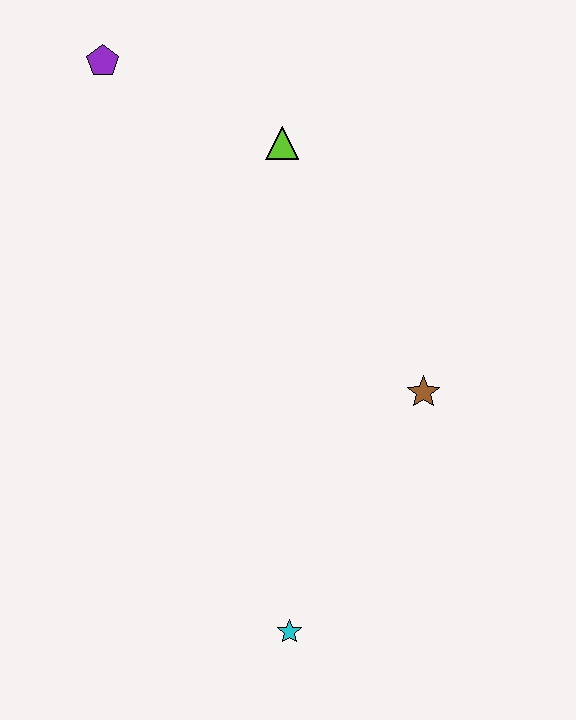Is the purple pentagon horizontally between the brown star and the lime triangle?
No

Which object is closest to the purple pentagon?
The lime triangle is closest to the purple pentagon.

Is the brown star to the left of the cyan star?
No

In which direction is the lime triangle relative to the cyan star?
The lime triangle is above the cyan star.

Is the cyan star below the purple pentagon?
Yes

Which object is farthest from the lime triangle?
The cyan star is farthest from the lime triangle.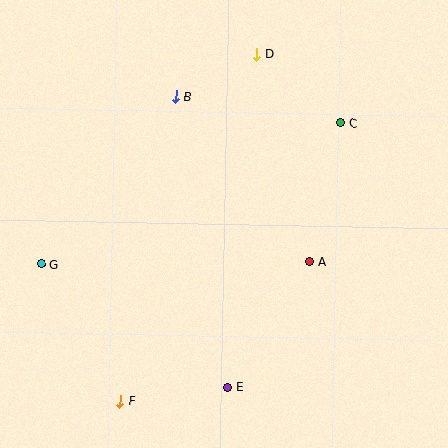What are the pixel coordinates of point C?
Point C is at (341, 123).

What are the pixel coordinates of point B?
Point B is at (176, 97).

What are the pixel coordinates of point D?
Point D is at (257, 54).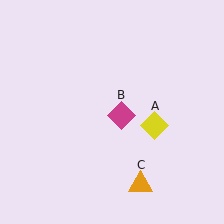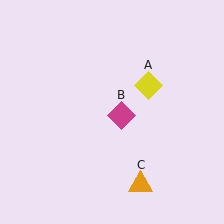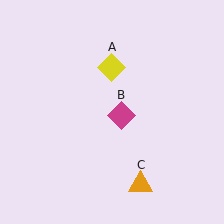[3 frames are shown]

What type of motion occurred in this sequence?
The yellow diamond (object A) rotated counterclockwise around the center of the scene.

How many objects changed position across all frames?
1 object changed position: yellow diamond (object A).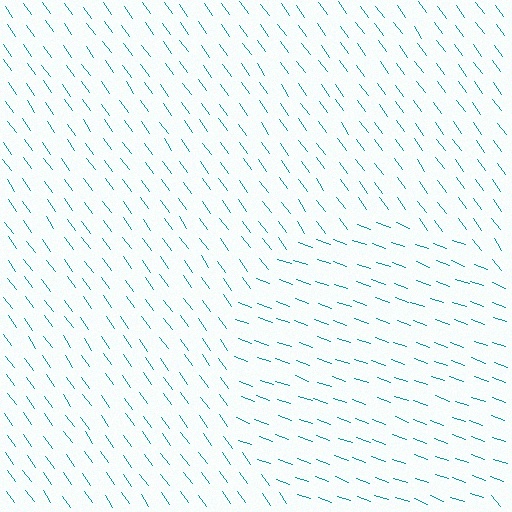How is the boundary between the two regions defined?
The boundary is defined purely by a change in line orientation (approximately 35 degrees difference). All lines are the same color and thickness.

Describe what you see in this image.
The image is filled with small teal line segments. A circle region in the image has lines oriented differently from the surrounding lines, creating a visible texture boundary.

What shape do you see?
I see a circle.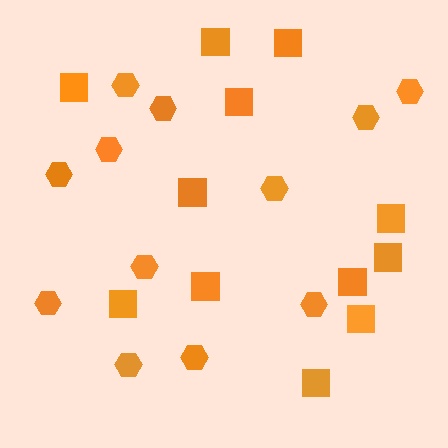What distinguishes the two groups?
There are 2 groups: one group of squares (12) and one group of hexagons (12).